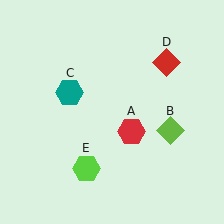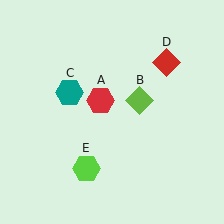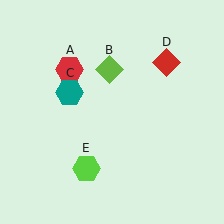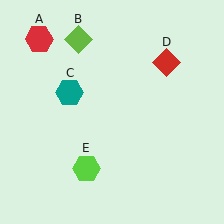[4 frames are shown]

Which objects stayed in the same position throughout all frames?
Teal hexagon (object C) and red diamond (object D) and lime hexagon (object E) remained stationary.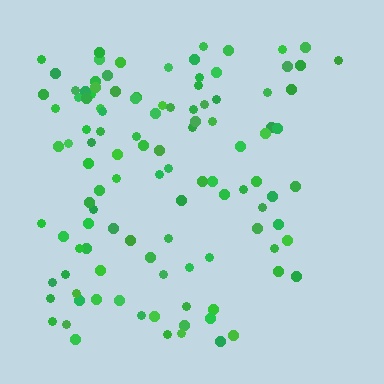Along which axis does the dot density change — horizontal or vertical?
Horizontal.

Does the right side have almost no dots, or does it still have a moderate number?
Still a moderate number, just noticeably fewer than the left.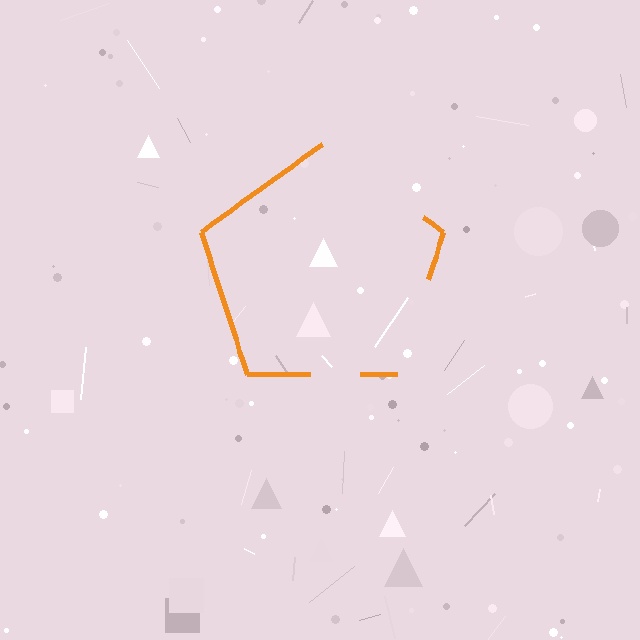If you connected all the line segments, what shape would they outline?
They would outline a pentagon.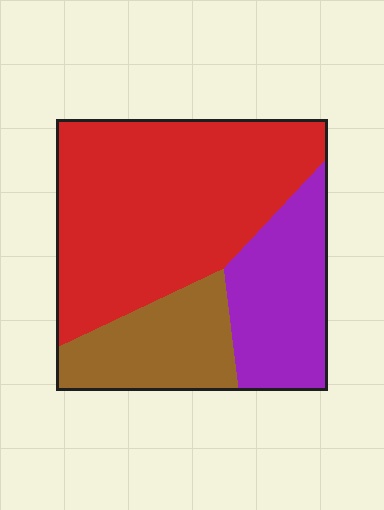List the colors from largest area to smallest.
From largest to smallest: red, purple, brown.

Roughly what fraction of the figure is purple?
Purple takes up about one quarter (1/4) of the figure.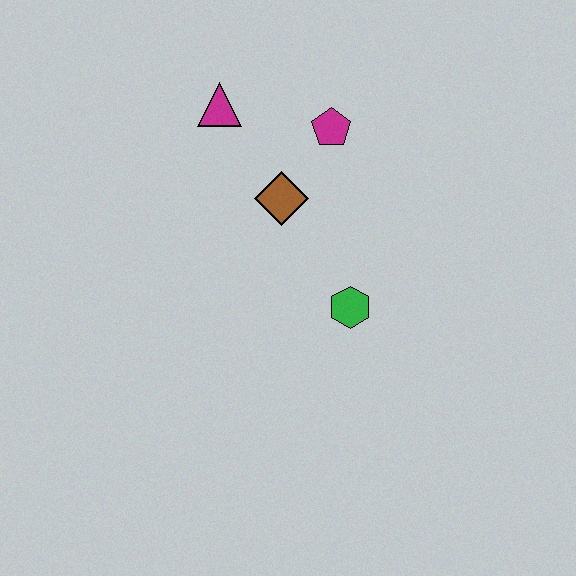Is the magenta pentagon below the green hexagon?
No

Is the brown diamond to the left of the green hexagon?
Yes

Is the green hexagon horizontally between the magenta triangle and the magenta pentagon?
No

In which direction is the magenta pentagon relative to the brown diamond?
The magenta pentagon is above the brown diamond.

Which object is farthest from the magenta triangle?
The green hexagon is farthest from the magenta triangle.